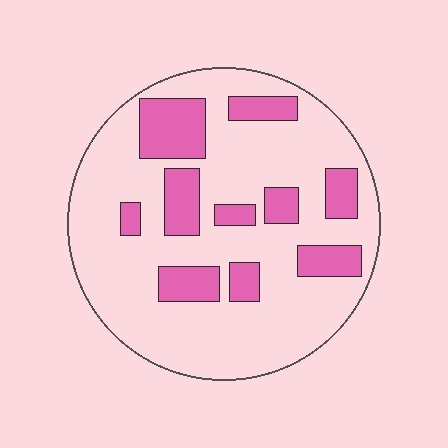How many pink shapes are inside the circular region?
10.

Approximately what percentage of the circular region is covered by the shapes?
Approximately 25%.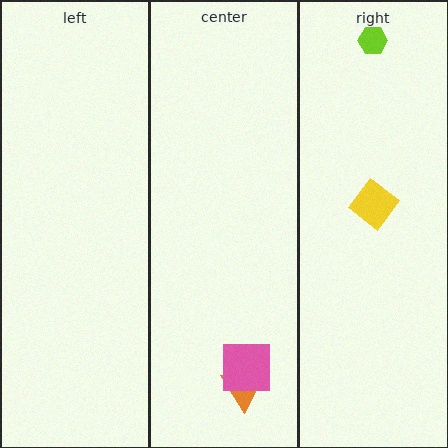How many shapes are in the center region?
2.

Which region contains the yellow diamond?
The right region.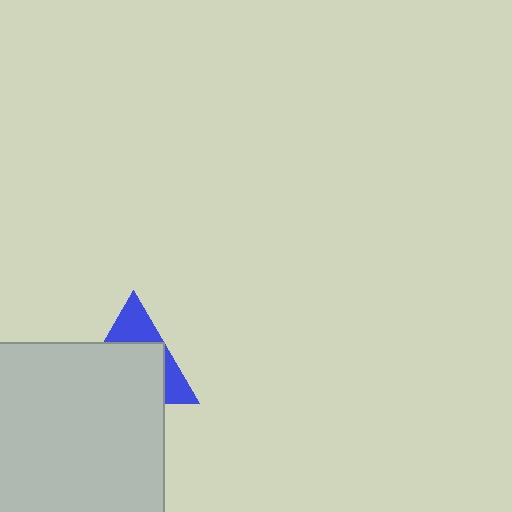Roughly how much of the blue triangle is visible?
A small part of it is visible (roughly 34%).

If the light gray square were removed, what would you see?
You would see the complete blue triangle.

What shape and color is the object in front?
The object in front is a light gray square.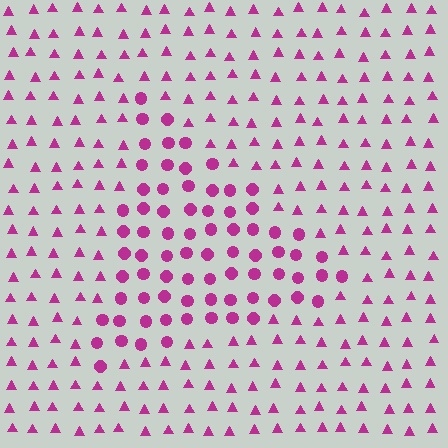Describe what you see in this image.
The image is filled with small magenta elements arranged in a uniform grid. A triangle-shaped region contains circles, while the surrounding area contains triangles. The boundary is defined purely by the change in element shape.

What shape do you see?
I see a triangle.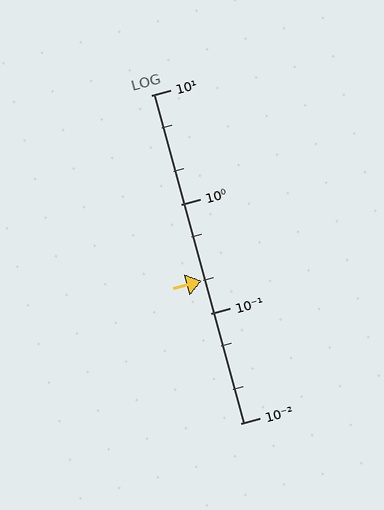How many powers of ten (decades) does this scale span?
The scale spans 3 decades, from 0.01 to 10.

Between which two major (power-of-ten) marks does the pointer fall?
The pointer is between 0.1 and 1.